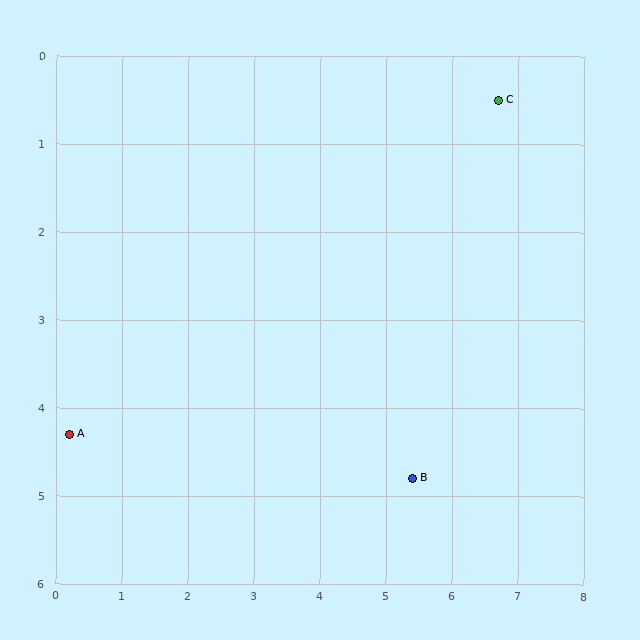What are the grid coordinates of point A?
Point A is at approximately (0.2, 4.3).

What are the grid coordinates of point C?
Point C is at approximately (6.7, 0.5).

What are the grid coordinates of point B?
Point B is at approximately (5.4, 4.8).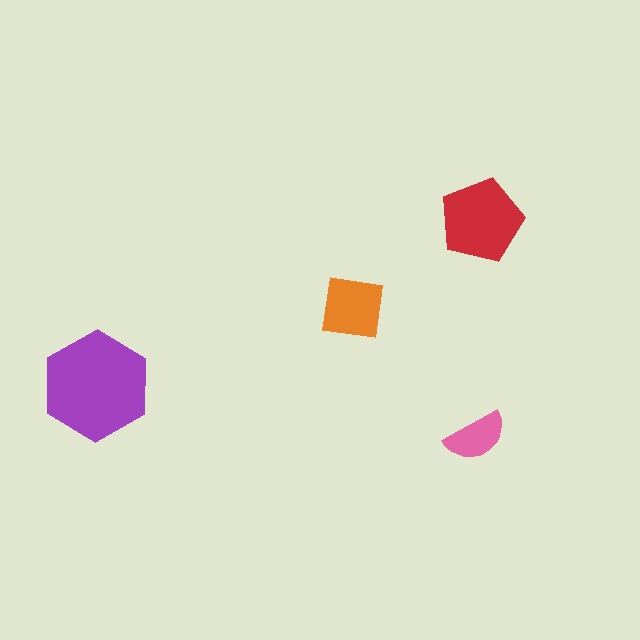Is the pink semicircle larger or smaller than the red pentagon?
Smaller.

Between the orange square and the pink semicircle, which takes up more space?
The orange square.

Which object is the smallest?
The pink semicircle.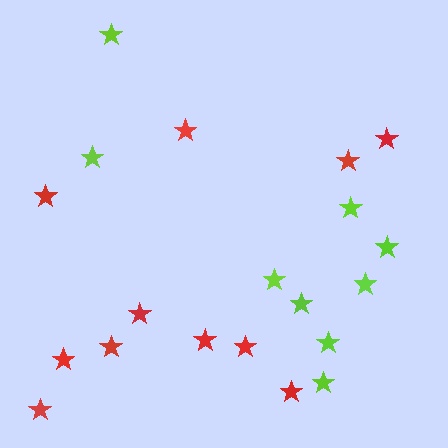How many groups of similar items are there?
There are 2 groups: one group of red stars (11) and one group of lime stars (9).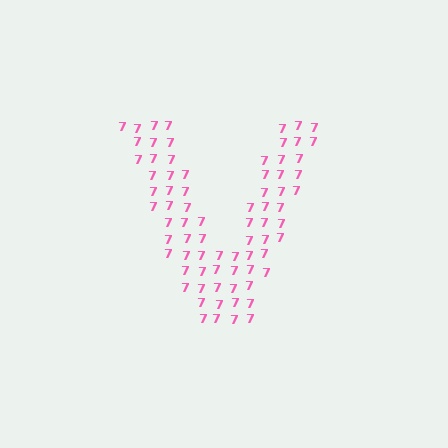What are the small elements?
The small elements are digit 7's.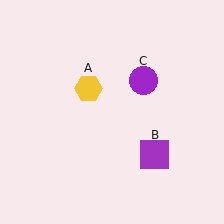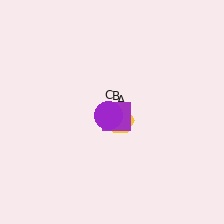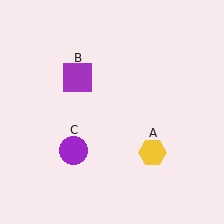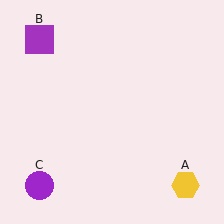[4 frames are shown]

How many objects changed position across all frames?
3 objects changed position: yellow hexagon (object A), purple square (object B), purple circle (object C).